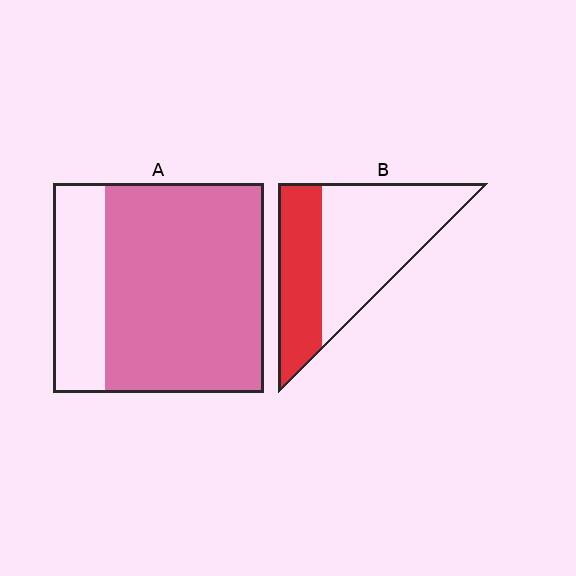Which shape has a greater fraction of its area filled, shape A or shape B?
Shape A.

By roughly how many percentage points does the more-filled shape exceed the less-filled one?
By roughly 40 percentage points (A over B).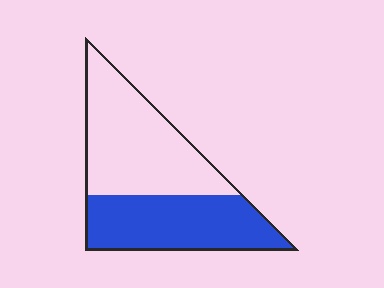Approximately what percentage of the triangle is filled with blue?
Approximately 45%.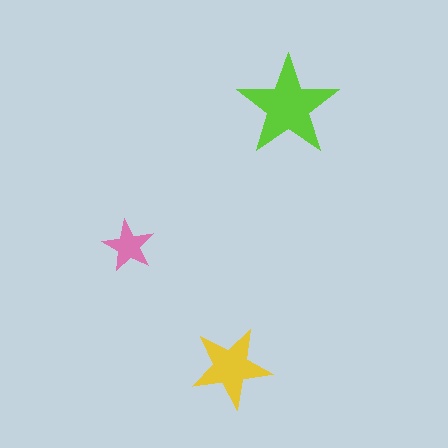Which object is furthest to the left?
The pink star is leftmost.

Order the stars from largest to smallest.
the lime one, the yellow one, the pink one.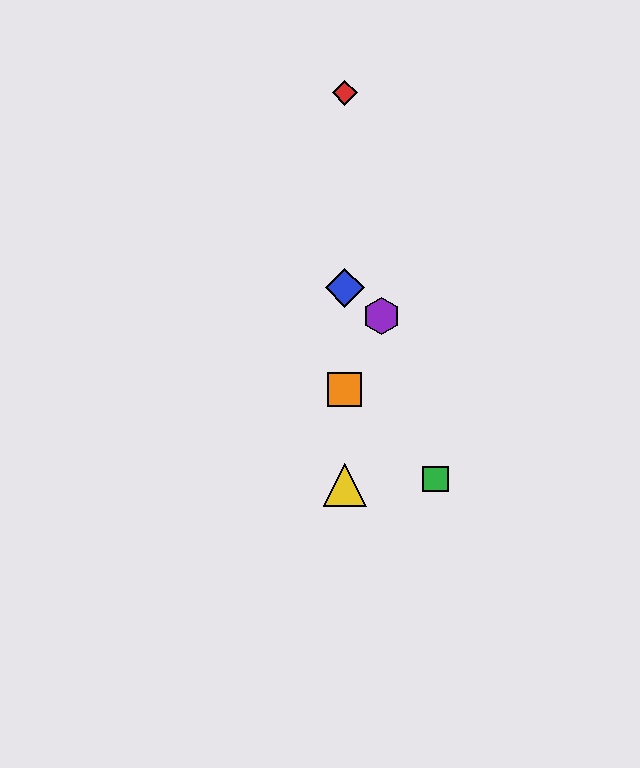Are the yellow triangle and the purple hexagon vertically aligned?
No, the yellow triangle is at x≈345 and the purple hexagon is at x≈382.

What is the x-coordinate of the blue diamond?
The blue diamond is at x≈345.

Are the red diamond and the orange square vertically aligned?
Yes, both are at x≈345.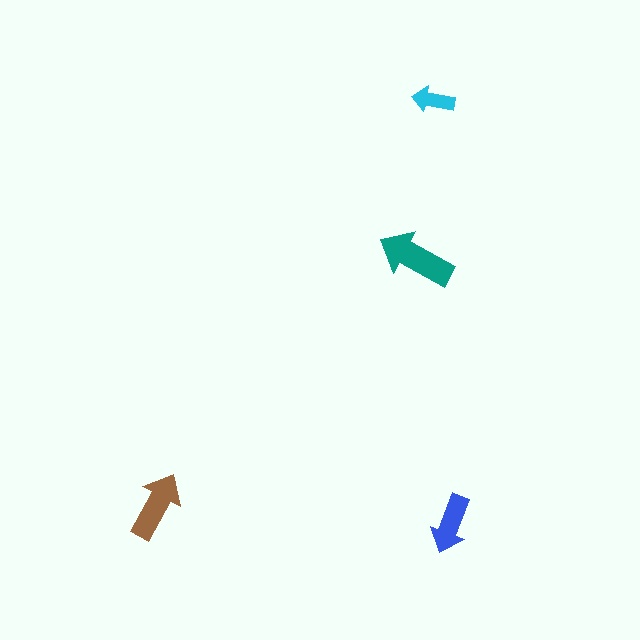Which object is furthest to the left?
The brown arrow is leftmost.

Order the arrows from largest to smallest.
the teal one, the brown one, the blue one, the cyan one.